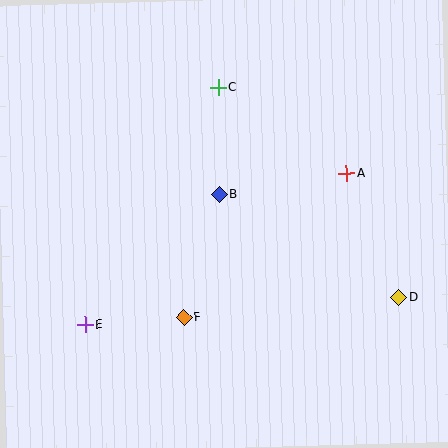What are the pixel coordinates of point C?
Point C is at (219, 87).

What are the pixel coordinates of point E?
Point E is at (85, 325).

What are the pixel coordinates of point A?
Point A is at (346, 173).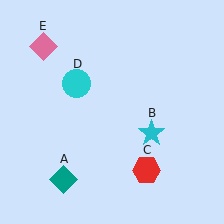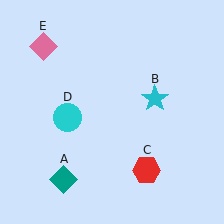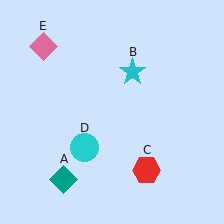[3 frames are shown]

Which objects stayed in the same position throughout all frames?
Teal diamond (object A) and red hexagon (object C) and pink diamond (object E) remained stationary.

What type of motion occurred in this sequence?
The cyan star (object B), cyan circle (object D) rotated counterclockwise around the center of the scene.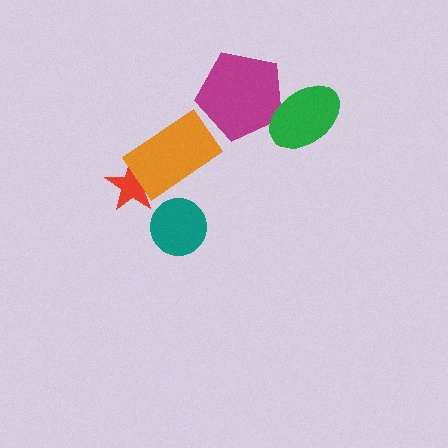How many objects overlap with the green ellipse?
1 object overlaps with the green ellipse.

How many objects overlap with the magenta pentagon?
1 object overlaps with the magenta pentagon.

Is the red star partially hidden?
Yes, it is partially covered by another shape.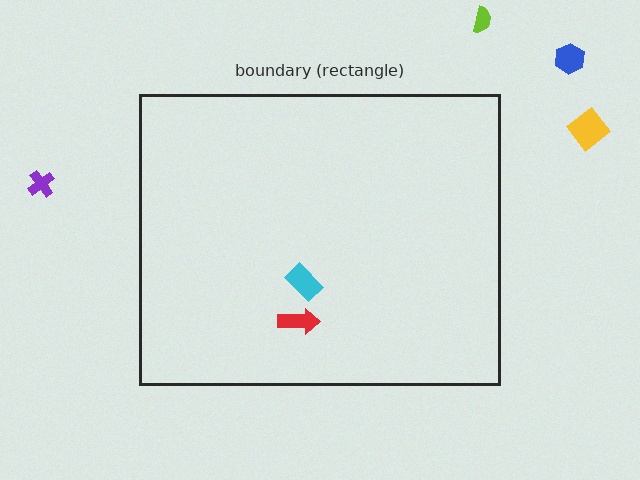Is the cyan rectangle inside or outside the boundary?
Inside.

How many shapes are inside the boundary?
2 inside, 4 outside.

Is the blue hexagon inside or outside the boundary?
Outside.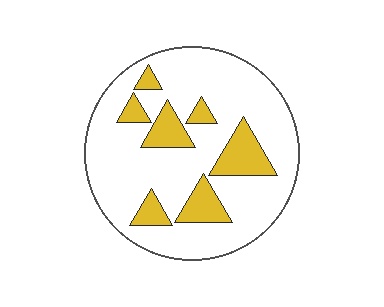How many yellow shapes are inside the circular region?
7.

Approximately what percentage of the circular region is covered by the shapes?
Approximately 20%.